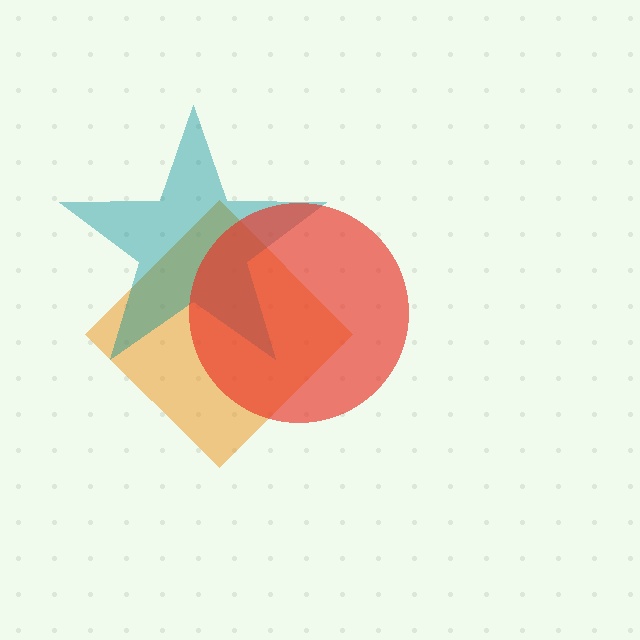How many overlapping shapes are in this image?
There are 3 overlapping shapes in the image.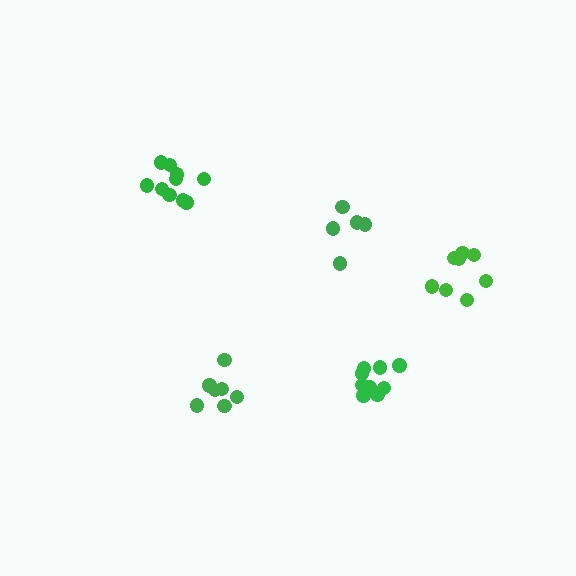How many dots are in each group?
Group 1: 7 dots, Group 2: 6 dots, Group 3: 9 dots, Group 4: 10 dots, Group 5: 8 dots (40 total).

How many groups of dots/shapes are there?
There are 5 groups.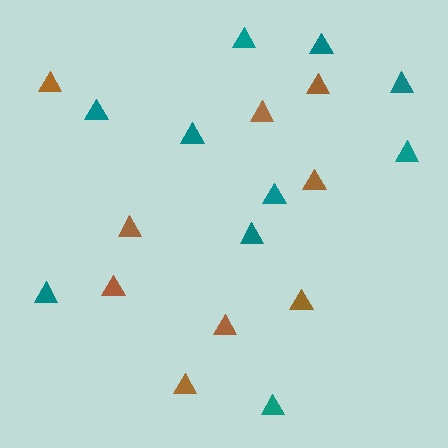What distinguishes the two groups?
There are 2 groups: one group of brown triangles (9) and one group of teal triangles (10).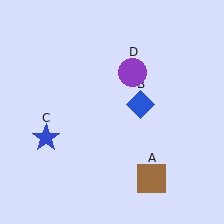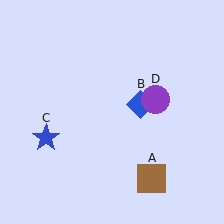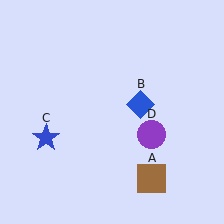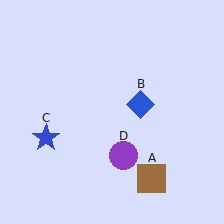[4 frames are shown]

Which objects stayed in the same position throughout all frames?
Brown square (object A) and blue diamond (object B) and blue star (object C) remained stationary.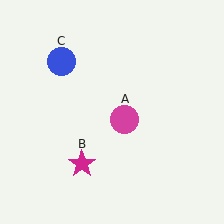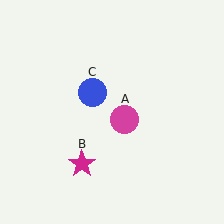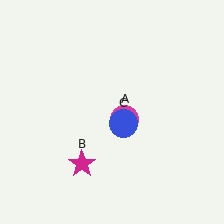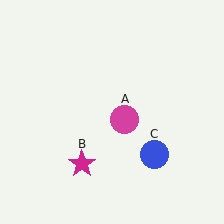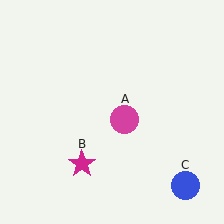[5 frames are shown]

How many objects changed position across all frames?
1 object changed position: blue circle (object C).